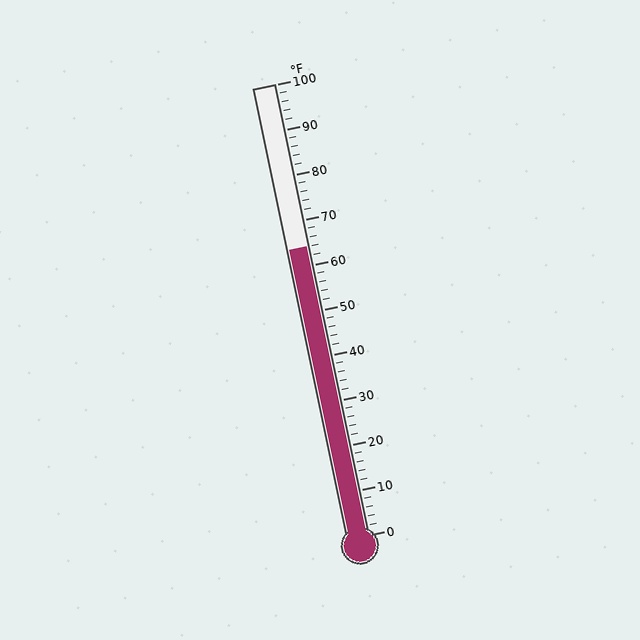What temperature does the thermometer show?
The thermometer shows approximately 64°F.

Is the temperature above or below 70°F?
The temperature is below 70°F.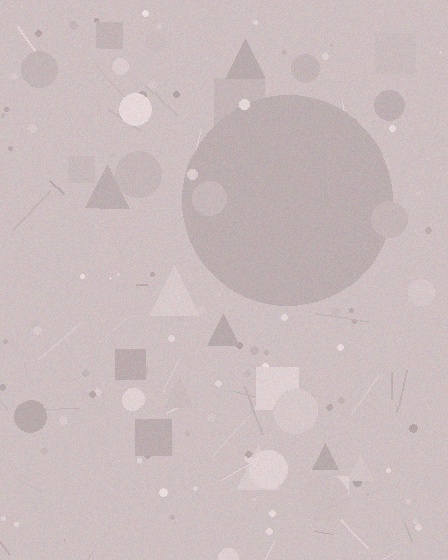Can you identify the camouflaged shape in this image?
The camouflaged shape is a circle.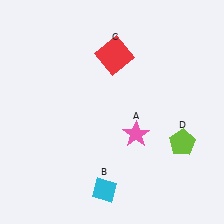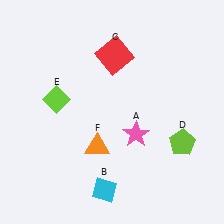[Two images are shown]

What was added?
A lime diamond (E), an orange triangle (F) were added in Image 2.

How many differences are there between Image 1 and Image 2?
There are 2 differences between the two images.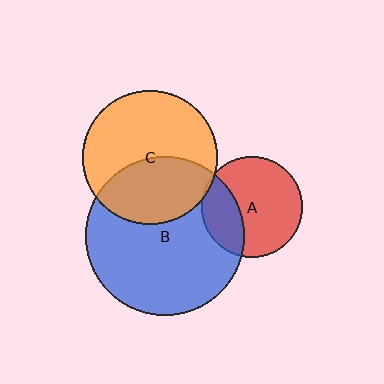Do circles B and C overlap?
Yes.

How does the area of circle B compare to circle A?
Approximately 2.5 times.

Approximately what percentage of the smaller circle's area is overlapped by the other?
Approximately 40%.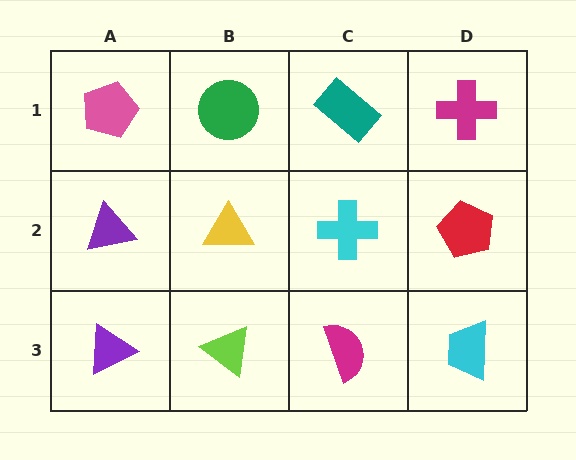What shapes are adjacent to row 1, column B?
A yellow triangle (row 2, column B), a pink pentagon (row 1, column A), a teal rectangle (row 1, column C).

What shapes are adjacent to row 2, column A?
A pink pentagon (row 1, column A), a purple triangle (row 3, column A), a yellow triangle (row 2, column B).